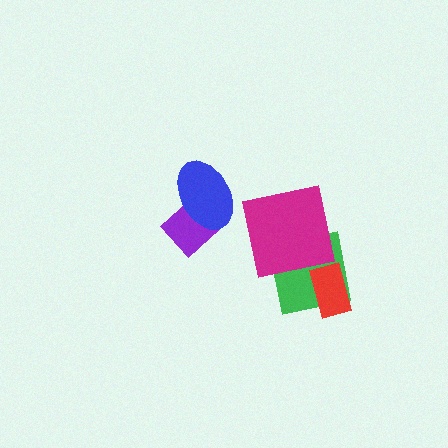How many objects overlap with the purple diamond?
1 object overlaps with the purple diamond.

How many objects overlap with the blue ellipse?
1 object overlaps with the blue ellipse.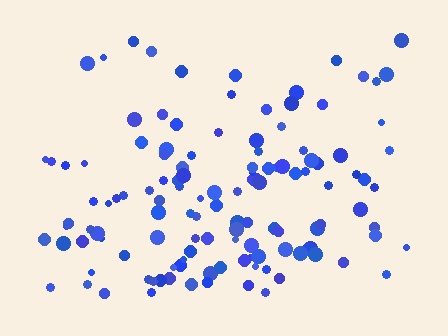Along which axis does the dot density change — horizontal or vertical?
Vertical.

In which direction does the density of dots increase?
From top to bottom, with the bottom side densest.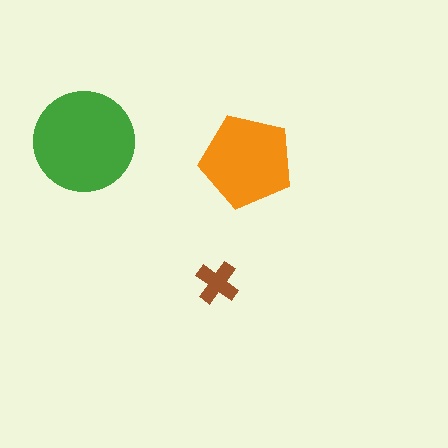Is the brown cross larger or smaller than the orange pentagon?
Smaller.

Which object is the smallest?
The brown cross.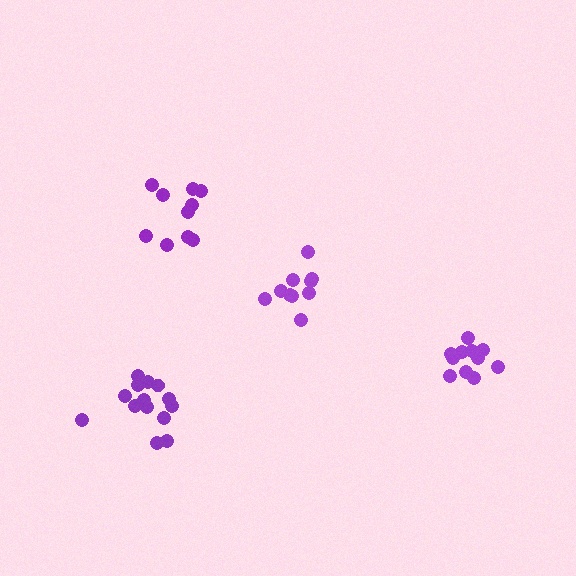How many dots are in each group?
Group 1: 11 dots, Group 2: 10 dots, Group 3: 10 dots, Group 4: 14 dots (45 total).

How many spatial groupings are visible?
There are 4 spatial groupings.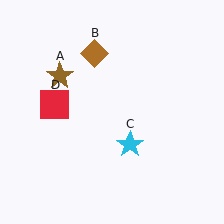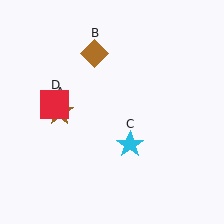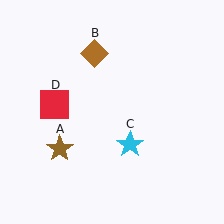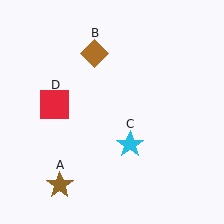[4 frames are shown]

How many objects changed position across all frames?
1 object changed position: brown star (object A).